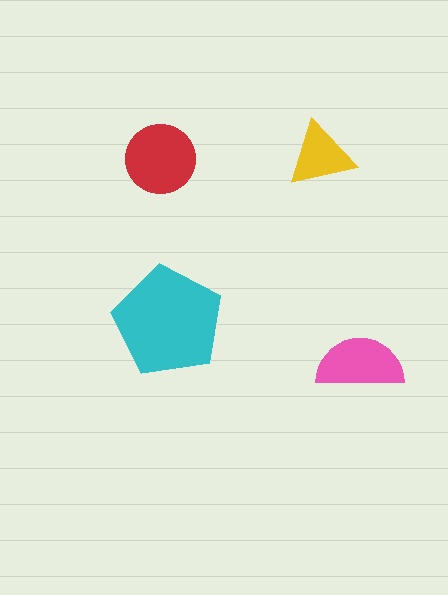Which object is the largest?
The cyan pentagon.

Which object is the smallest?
The yellow triangle.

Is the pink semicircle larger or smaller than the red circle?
Smaller.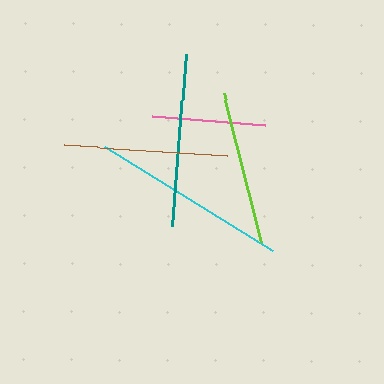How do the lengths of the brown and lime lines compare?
The brown and lime lines are approximately the same length.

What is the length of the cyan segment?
The cyan segment is approximately 198 pixels long.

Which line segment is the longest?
The cyan line is the longest at approximately 198 pixels.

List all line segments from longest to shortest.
From longest to shortest: cyan, teal, brown, lime, pink.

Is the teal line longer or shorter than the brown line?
The teal line is longer than the brown line.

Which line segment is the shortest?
The pink line is the shortest at approximately 113 pixels.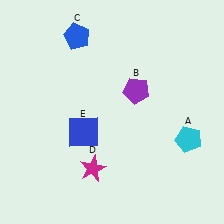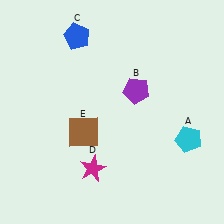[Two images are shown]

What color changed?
The square (E) changed from blue in Image 1 to brown in Image 2.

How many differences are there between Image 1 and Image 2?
There is 1 difference between the two images.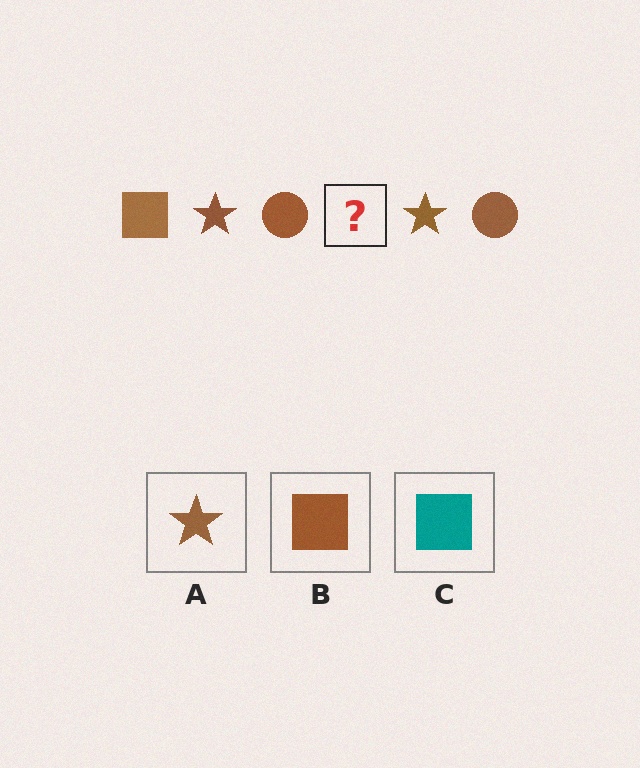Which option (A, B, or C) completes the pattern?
B.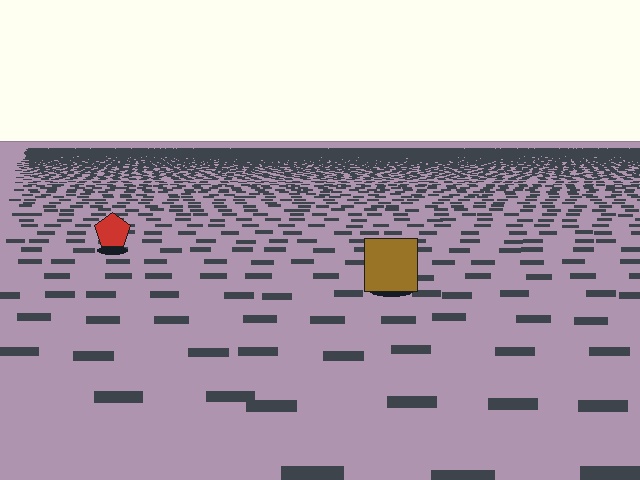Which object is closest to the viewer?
The brown square is closest. The texture marks near it are larger and more spread out.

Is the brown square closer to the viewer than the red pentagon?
Yes. The brown square is closer — you can tell from the texture gradient: the ground texture is coarser near it.